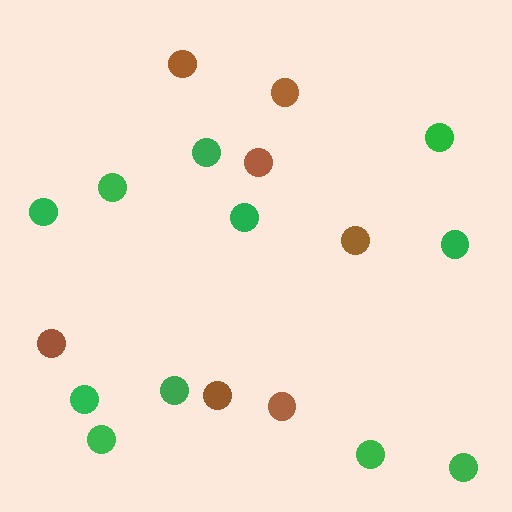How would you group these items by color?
There are 2 groups: one group of brown circles (7) and one group of green circles (11).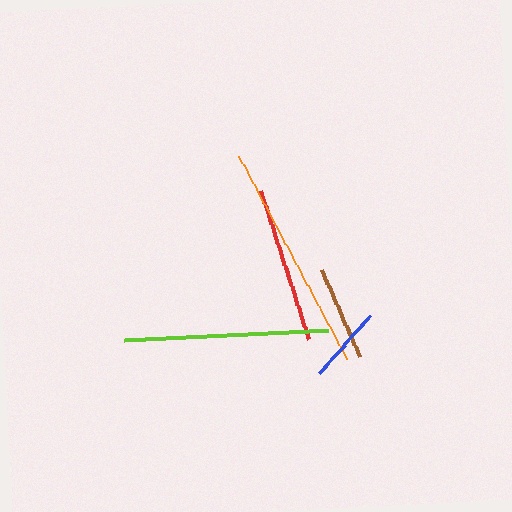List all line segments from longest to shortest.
From longest to shortest: orange, lime, red, brown, blue.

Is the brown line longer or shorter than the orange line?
The orange line is longer than the brown line.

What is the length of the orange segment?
The orange segment is approximately 230 pixels long.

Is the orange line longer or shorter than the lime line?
The orange line is longer than the lime line.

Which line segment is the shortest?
The blue line is the shortest at approximately 77 pixels.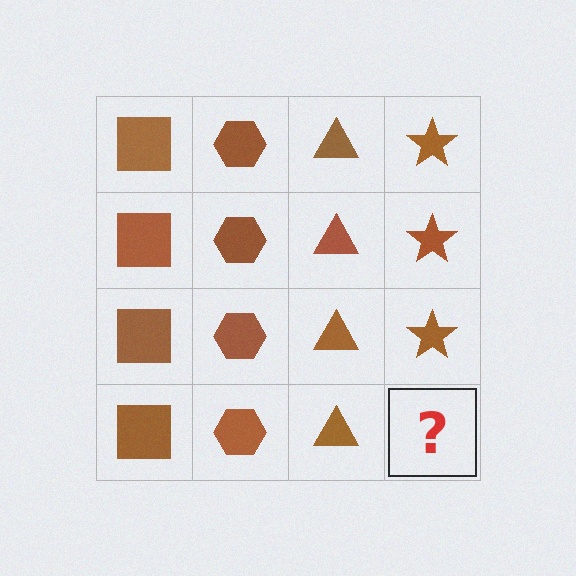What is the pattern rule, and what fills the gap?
The rule is that each column has a consistent shape. The gap should be filled with a brown star.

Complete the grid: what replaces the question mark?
The question mark should be replaced with a brown star.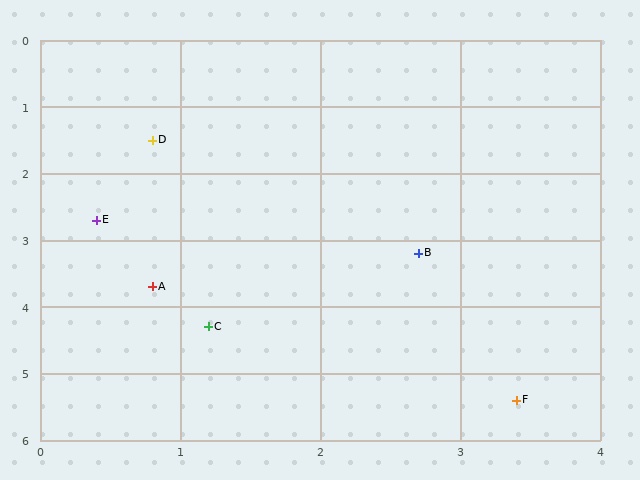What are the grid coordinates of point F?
Point F is at approximately (3.4, 5.4).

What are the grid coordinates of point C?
Point C is at approximately (1.2, 4.3).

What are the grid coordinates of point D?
Point D is at approximately (0.8, 1.5).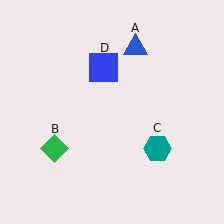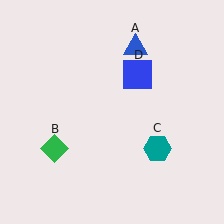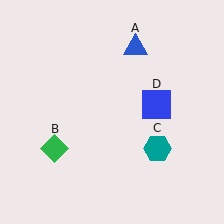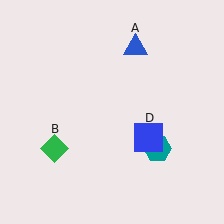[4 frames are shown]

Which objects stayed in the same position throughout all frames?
Blue triangle (object A) and green diamond (object B) and teal hexagon (object C) remained stationary.